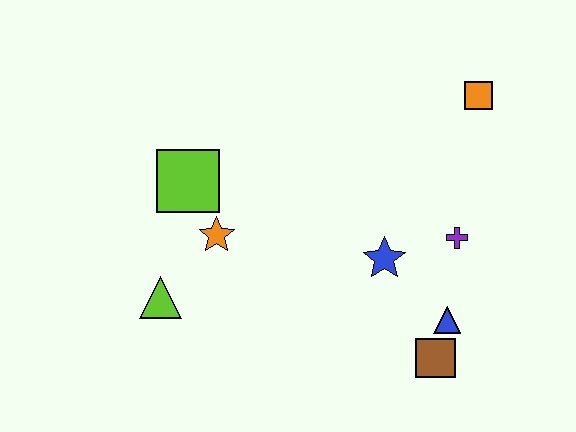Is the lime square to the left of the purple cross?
Yes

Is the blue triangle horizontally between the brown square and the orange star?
No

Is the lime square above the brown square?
Yes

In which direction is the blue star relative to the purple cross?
The blue star is to the left of the purple cross.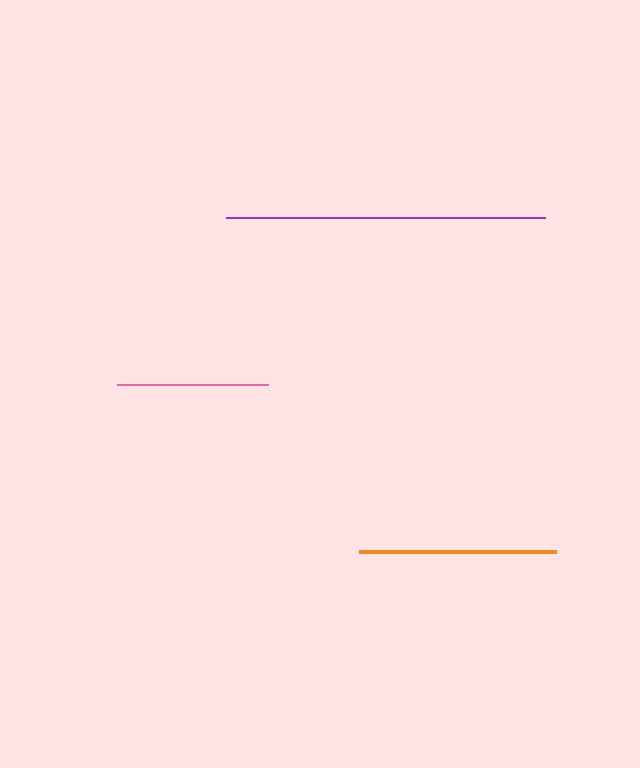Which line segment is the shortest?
The pink line is the shortest at approximately 151 pixels.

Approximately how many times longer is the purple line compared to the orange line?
The purple line is approximately 1.6 times the length of the orange line.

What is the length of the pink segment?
The pink segment is approximately 151 pixels long.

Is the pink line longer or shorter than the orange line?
The orange line is longer than the pink line.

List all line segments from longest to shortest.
From longest to shortest: purple, orange, pink.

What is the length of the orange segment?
The orange segment is approximately 198 pixels long.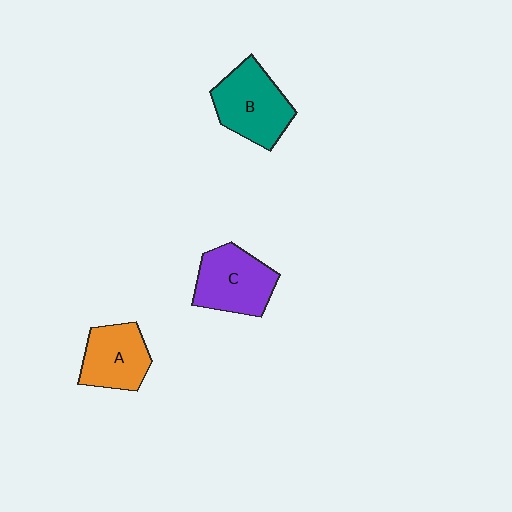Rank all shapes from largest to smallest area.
From largest to smallest: B (teal), C (purple), A (orange).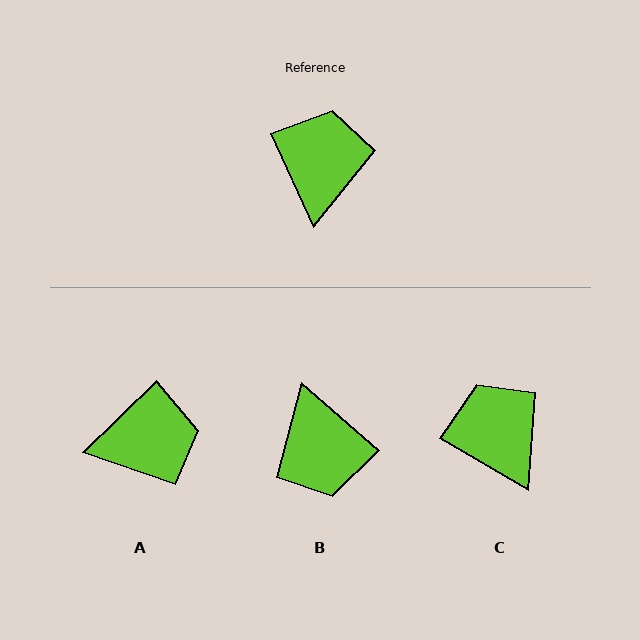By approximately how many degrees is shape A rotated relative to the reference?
Approximately 70 degrees clockwise.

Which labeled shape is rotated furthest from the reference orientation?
B, about 156 degrees away.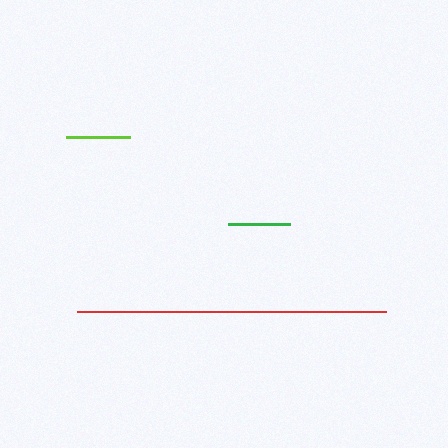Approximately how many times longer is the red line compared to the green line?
The red line is approximately 5.0 times the length of the green line.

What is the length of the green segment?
The green segment is approximately 62 pixels long.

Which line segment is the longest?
The red line is the longest at approximately 309 pixels.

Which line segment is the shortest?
The green line is the shortest at approximately 62 pixels.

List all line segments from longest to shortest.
From longest to shortest: red, lime, green.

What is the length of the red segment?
The red segment is approximately 309 pixels long.